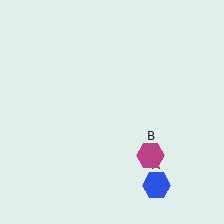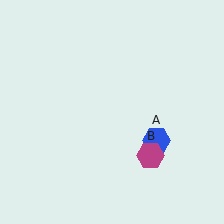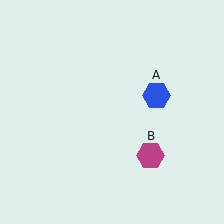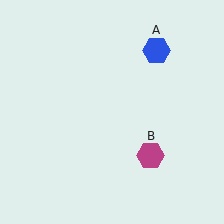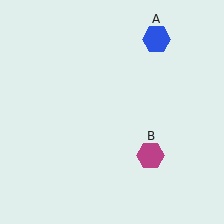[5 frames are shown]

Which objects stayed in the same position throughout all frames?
Magenta hexagon (object B) remained stationary.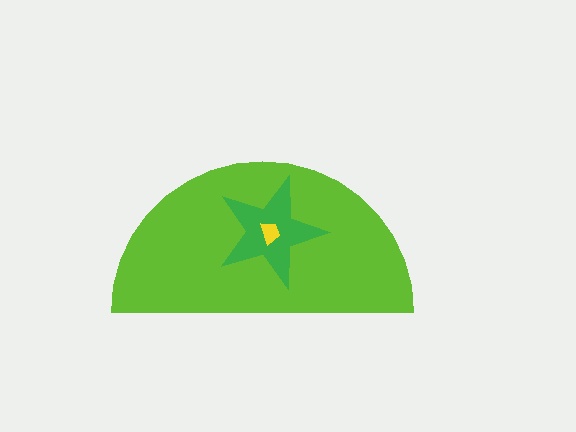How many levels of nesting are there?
3.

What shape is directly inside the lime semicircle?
The green star.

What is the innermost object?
The yellow trapezoid.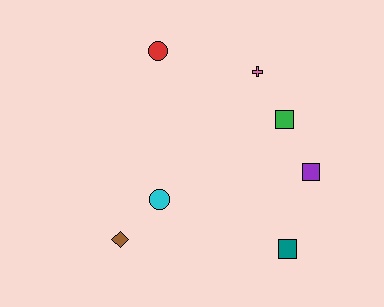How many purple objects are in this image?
There is 1 purple object.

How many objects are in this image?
There are 7 objects.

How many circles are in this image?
There are 2 circles.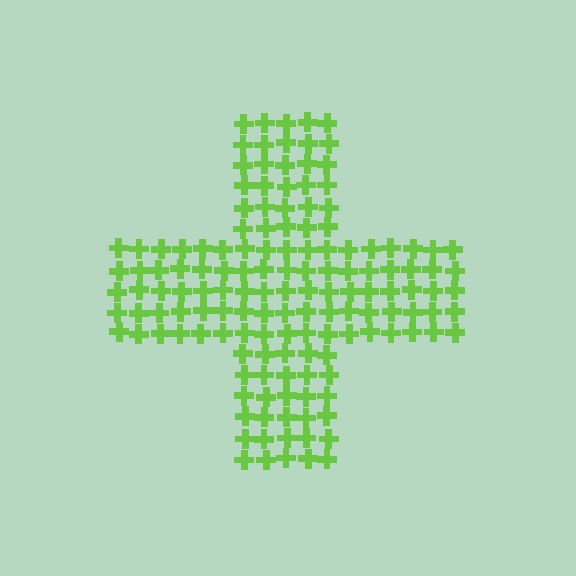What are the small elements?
The small elements are crosses.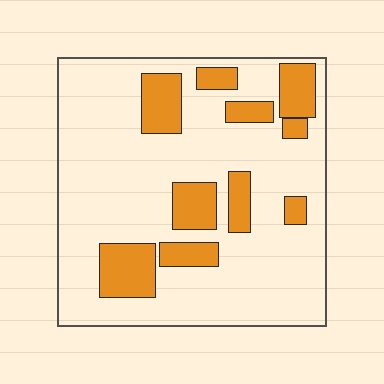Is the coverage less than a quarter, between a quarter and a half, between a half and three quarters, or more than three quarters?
Less than a quarter.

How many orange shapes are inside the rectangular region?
10.